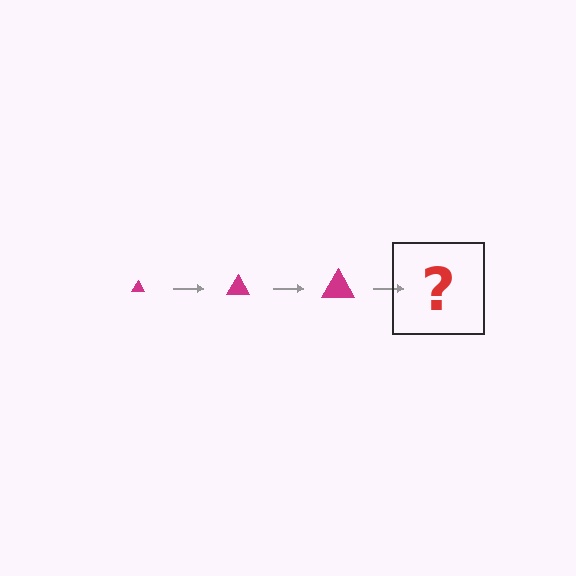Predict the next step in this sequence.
The next step is a magenta triangle, larger than the previous one.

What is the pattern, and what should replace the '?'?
The pattern is that the triangle gets progressively larger each step. The '?' should be a magenta triangle, larger than the previous one.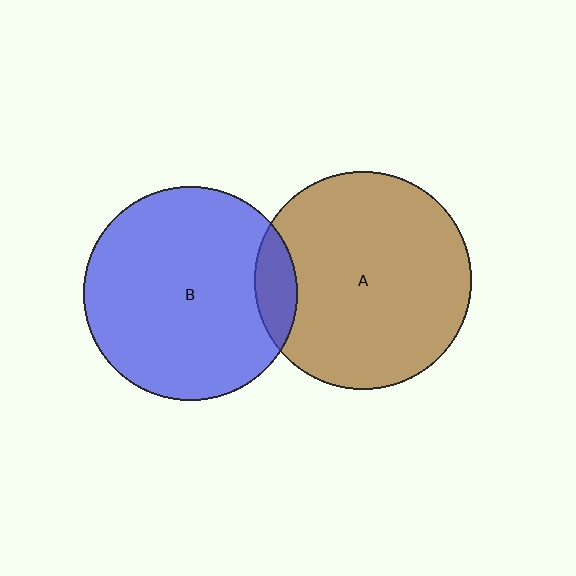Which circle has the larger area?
Circle A (brown).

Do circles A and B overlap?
Yes.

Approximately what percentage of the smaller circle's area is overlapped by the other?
Approximately 10%.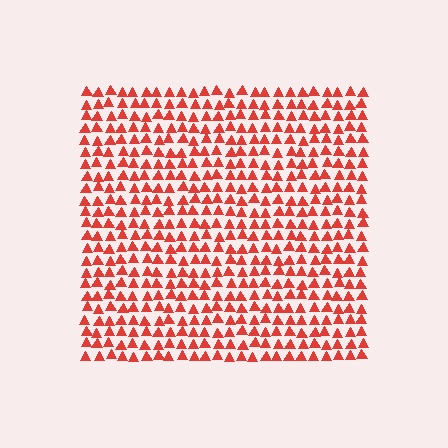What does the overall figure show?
The overall figure shows a square.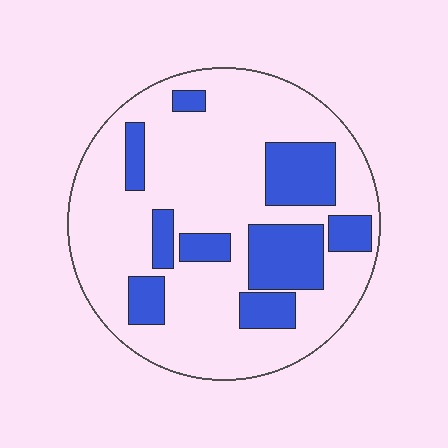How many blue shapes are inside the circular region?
9.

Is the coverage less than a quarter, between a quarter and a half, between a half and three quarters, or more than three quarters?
Between a quarter and a half.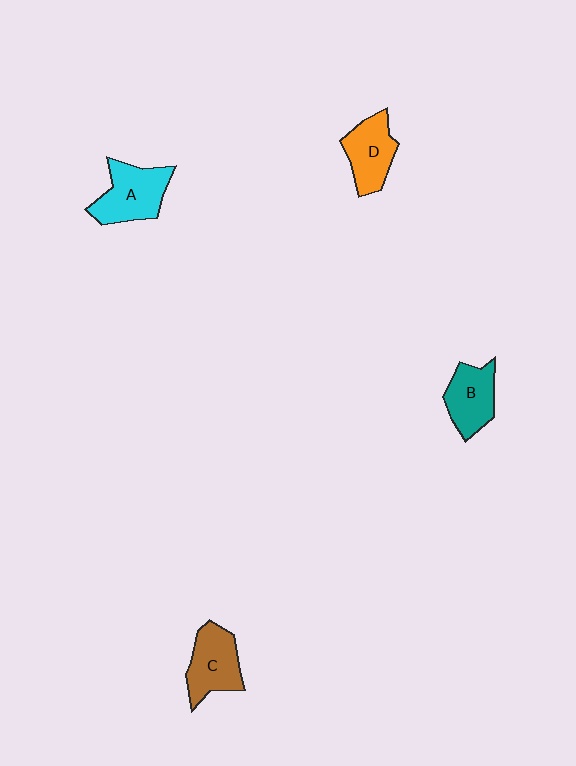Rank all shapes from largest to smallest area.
From largest to smallest: A (cyan), C (brown), D (orange), B (teal).